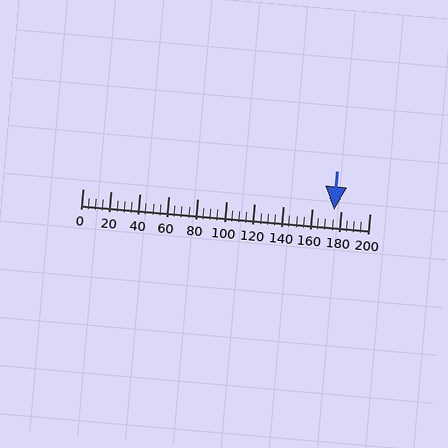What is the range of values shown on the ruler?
The ruler shows values from 0 to 200.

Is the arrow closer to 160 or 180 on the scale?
The arrow is closer to 180.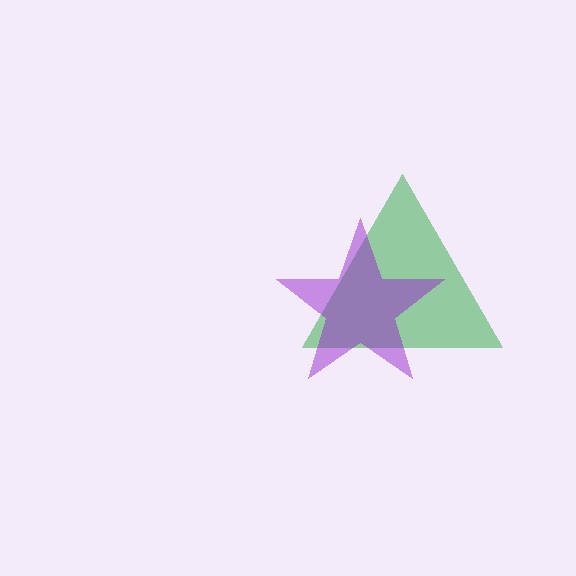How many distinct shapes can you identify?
There are 2 distinct shapes: a green triangle, a purple star.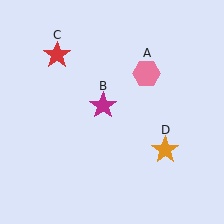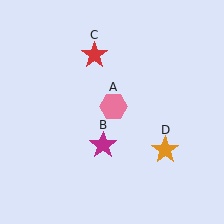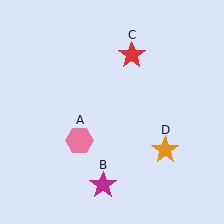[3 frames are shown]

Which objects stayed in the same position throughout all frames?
Orange star (object D) remained stationary.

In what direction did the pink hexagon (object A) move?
The pink hexagon (object A) moved down and to the left.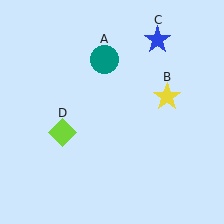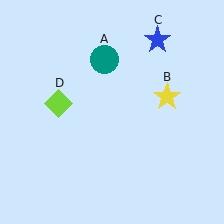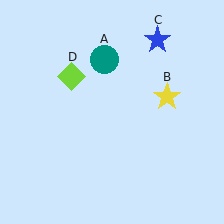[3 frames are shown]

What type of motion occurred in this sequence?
The lime diamond (object D) rotated clockwise around the center of the scene.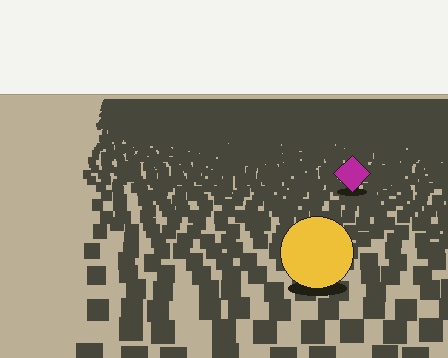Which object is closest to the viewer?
The yellow circle is closest. The texture marks near it are larger and more spread out.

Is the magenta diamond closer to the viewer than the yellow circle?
No. The yellow circle is closer — you can tell from the texture gradient: the ground texture is coarser near it.